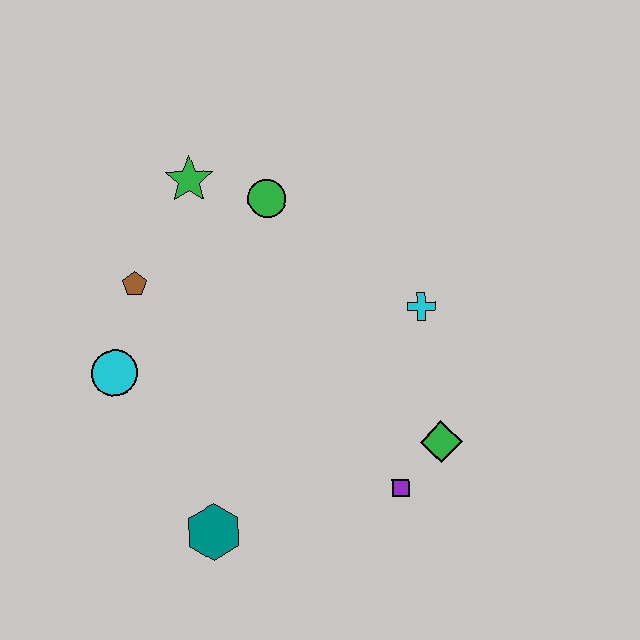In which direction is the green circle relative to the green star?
The green circle is to the right of the green star.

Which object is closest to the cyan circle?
The brown pentagon is closest to the cyan circle.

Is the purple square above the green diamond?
No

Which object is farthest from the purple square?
The green star is farthest from the purple square.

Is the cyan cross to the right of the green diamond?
No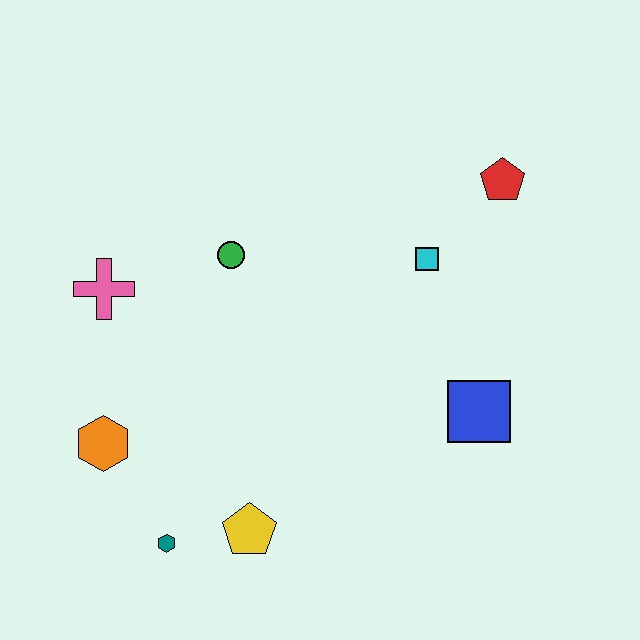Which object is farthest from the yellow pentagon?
The red pentagon is farthest from the yellow pentagon.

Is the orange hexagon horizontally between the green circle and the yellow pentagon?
No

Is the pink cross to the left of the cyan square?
Yes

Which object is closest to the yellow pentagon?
The teal hexagon is closest to the yellow pentagon.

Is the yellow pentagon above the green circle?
No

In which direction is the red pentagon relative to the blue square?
The red pentagon is above the blue square.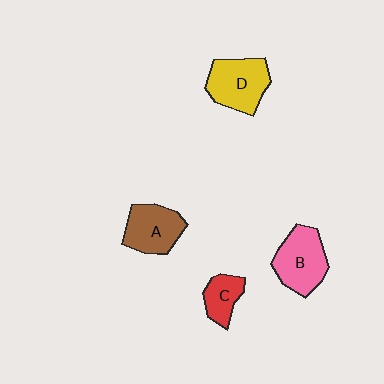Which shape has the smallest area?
Shape C (red).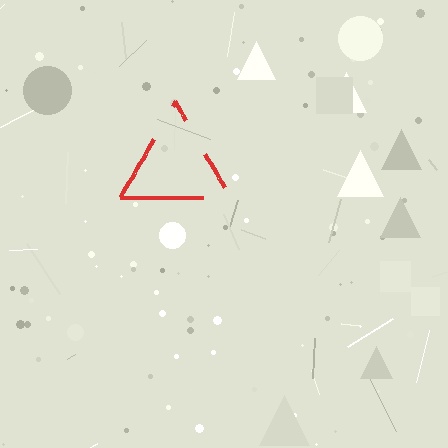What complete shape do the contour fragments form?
The contour fragments form a triangle.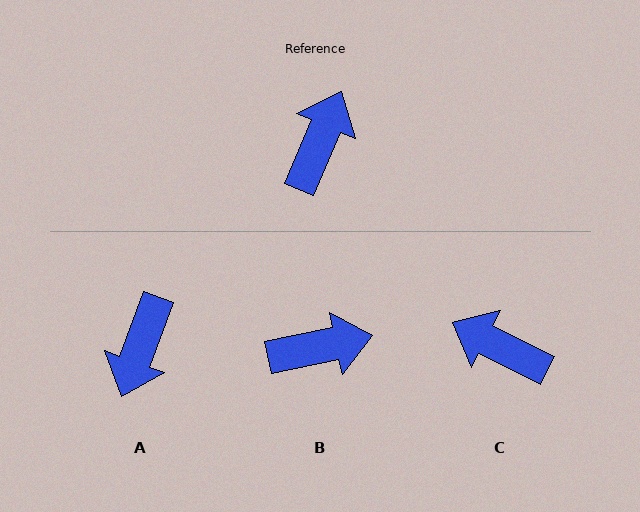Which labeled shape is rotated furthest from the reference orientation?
A, about 177 degrees away.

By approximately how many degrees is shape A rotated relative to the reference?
Approximately 177 degrees clockwise.